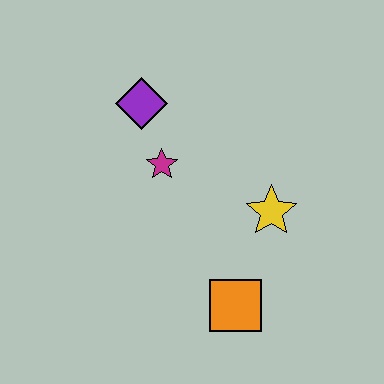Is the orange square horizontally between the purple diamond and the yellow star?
Yes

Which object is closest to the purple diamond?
The magenta star is closest to the purple diamond.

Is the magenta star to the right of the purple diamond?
Yes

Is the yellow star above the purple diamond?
No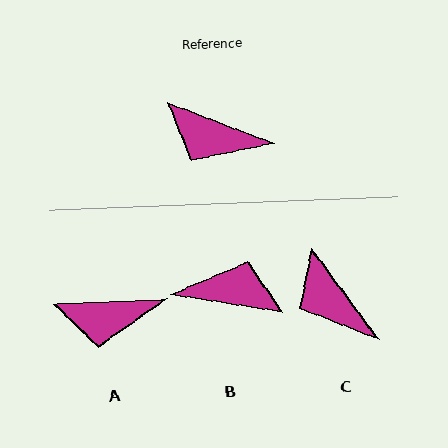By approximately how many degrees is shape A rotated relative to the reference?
Approximately 24 degrees counter-clockwise.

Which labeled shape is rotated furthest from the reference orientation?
B, about 168 degrees away.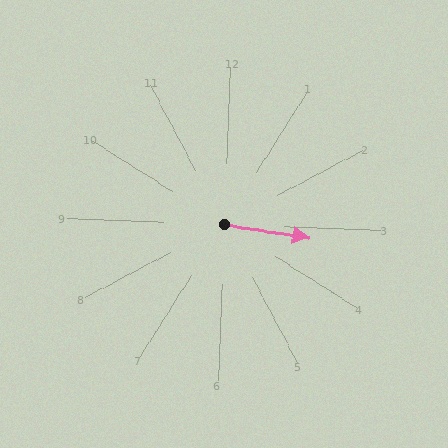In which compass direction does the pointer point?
East.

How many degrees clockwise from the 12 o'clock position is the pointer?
Approximately 97 degrees.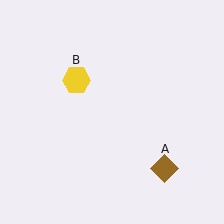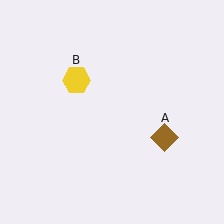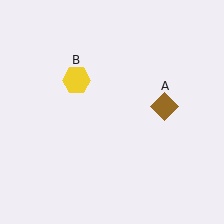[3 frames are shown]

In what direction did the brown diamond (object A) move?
The brown diamond (object A) moved up.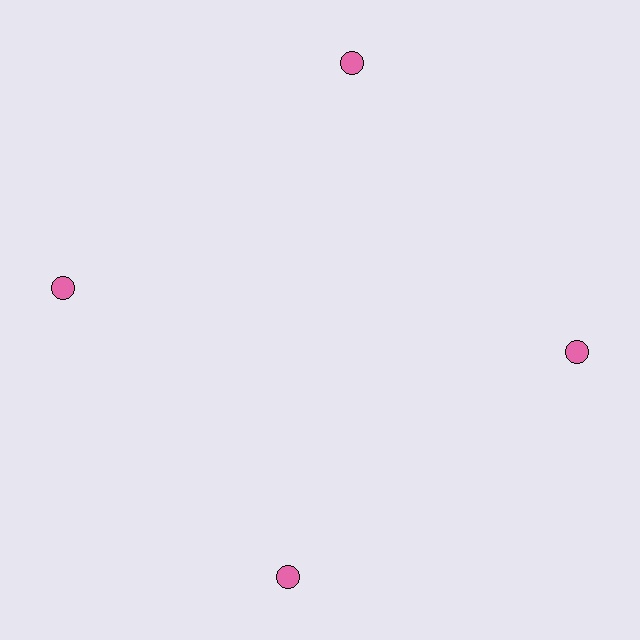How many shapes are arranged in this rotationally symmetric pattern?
There are 4 shapes, arranged in 4 groups of 1.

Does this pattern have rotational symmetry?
Yes, this pattern has 4-fold rotational symmetry. It looks the same after rotating 90 degrees around the center.